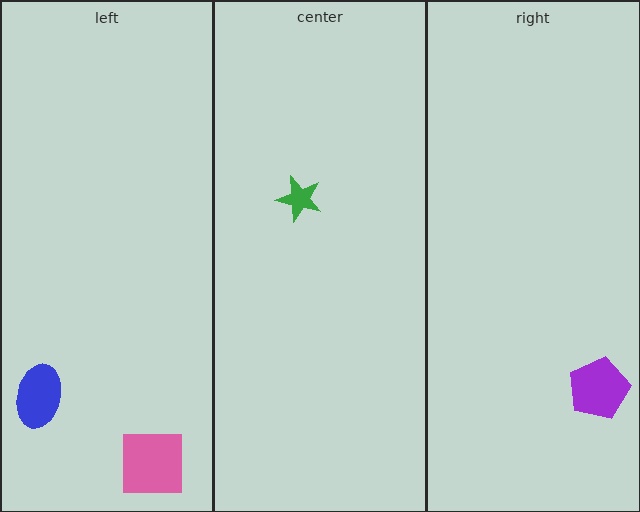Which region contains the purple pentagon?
The right region.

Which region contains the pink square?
The left region.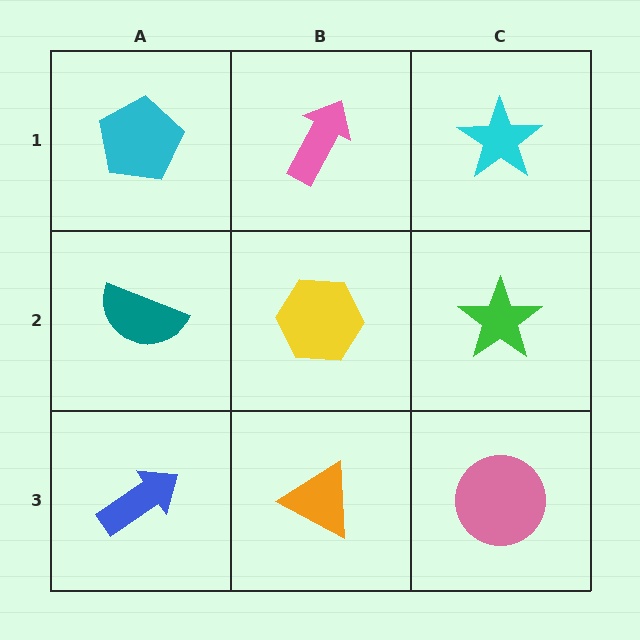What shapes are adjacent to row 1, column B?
A yellow hexagon (row 2, column B), a cyan pentagon (row 1, column A), a cyan star (row 1, column C).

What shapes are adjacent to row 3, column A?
A teal semicircle (row 2, column A), an orange triangle (row 3, column B).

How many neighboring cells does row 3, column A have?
2.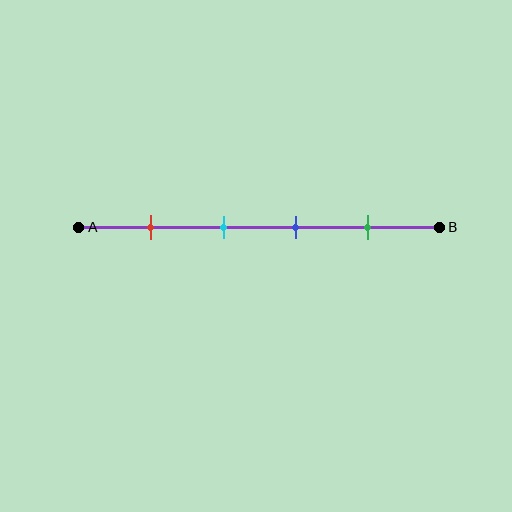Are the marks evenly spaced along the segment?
Yes, the marks are approximately evenly spaced.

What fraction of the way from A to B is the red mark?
The red mark is approximately 20% (0.2) of the way from A to B.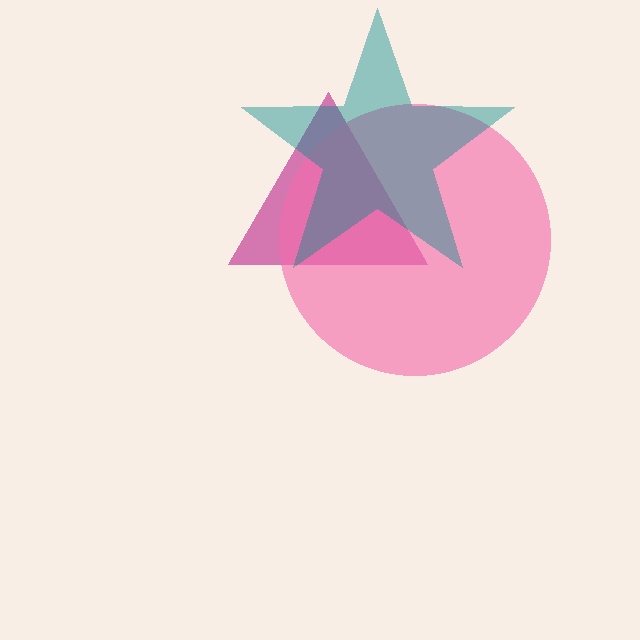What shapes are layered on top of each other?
The layered shapes are: a magenta triangle, a pink circle, a teal star.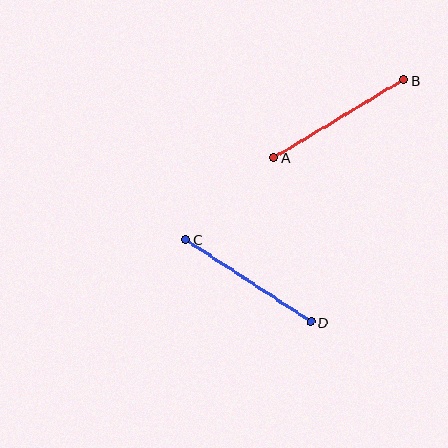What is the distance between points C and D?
The distance is approximately 150 pixels.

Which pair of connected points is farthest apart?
Points A and B are farthest apart.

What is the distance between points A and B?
The distance is approximately 151 pixels.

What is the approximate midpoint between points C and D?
The midpoint is at approximately (248, 281) pixels.